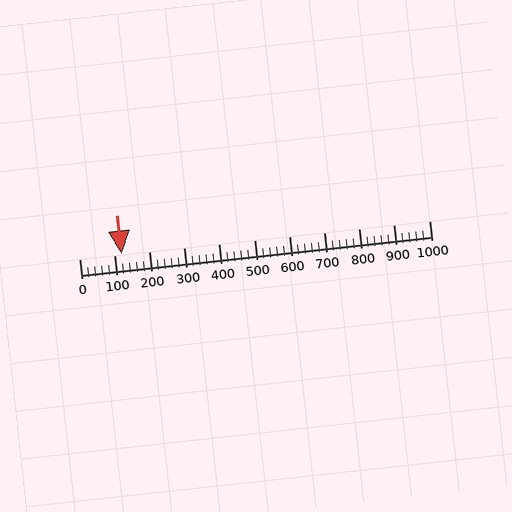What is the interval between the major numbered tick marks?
The major tick marks are spaced 100 units apart.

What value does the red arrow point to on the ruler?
The red arrow points to approximately 120.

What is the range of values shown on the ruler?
The ruler shows values from 0 to 1000.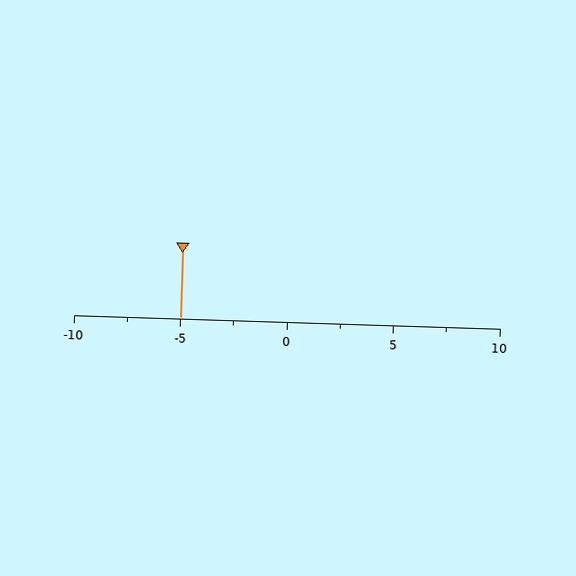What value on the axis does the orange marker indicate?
The marker indicates approximately -5.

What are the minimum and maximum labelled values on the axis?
The axis runs from -10 to 10.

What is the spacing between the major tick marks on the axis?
The major ticks are spaced 5 apart.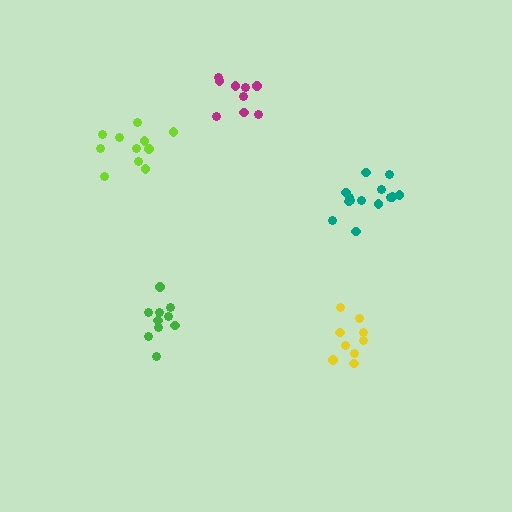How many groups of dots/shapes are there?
There are 5 groups.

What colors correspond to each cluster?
The clusters are colored: lime, green, teal, yellow, magenta.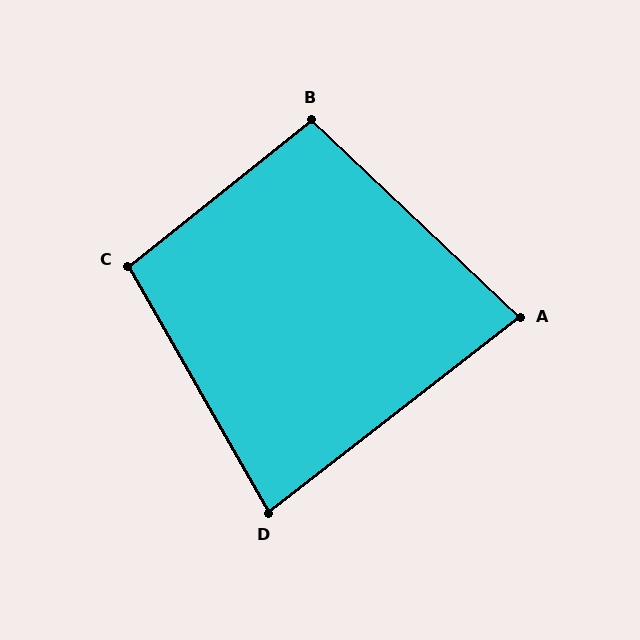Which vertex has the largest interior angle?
C, at approximately 99 degrees.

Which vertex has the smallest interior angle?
A, at approximately 81 degrees.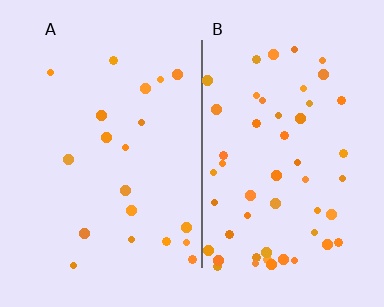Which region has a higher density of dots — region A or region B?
B (the right).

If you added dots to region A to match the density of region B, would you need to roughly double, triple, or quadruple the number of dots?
Approximately triple.